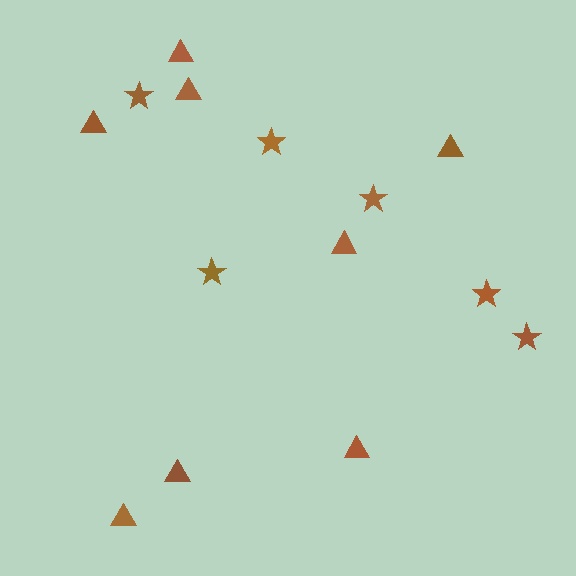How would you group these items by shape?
There are 2 groups: one group of stars (6) and one group of triangles (8).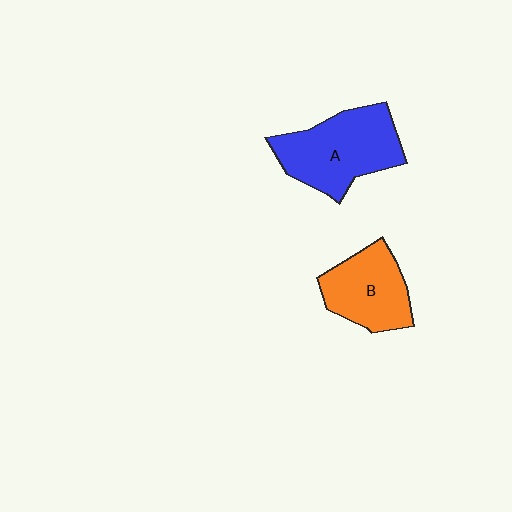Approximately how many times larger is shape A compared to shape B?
Approximately 1.3 times.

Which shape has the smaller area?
Shape B (orange).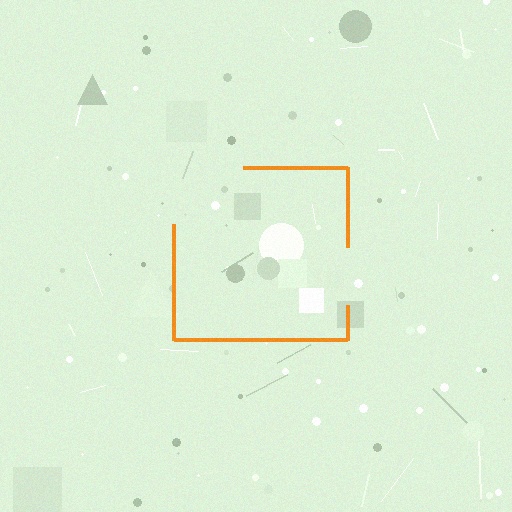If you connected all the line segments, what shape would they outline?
They would outline a square.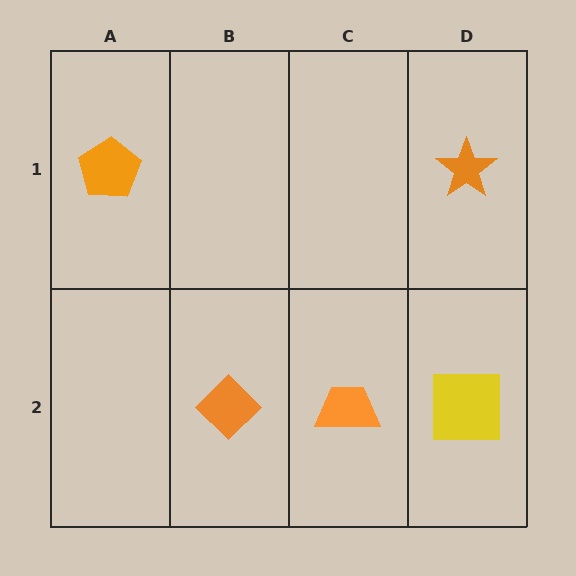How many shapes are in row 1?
2 shapes.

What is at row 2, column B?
An orange diamond.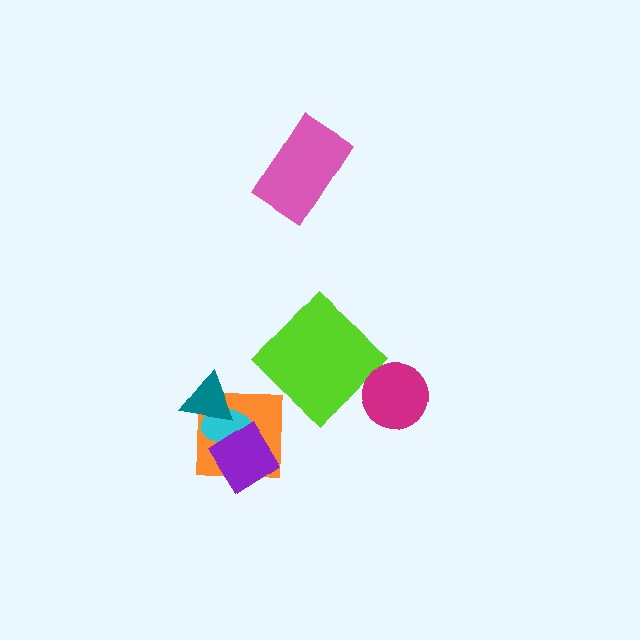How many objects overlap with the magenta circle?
0 objects overlap with the magenta circle.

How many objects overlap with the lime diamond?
0 objects overlap with the lime diamond.